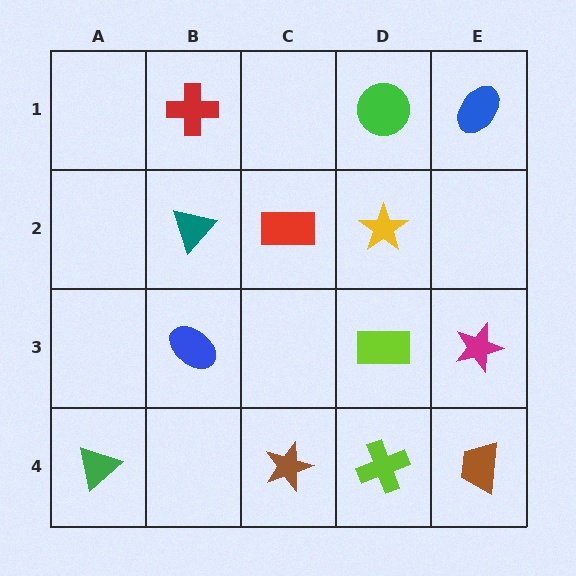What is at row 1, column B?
A red cross.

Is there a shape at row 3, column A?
No, that cell is empty.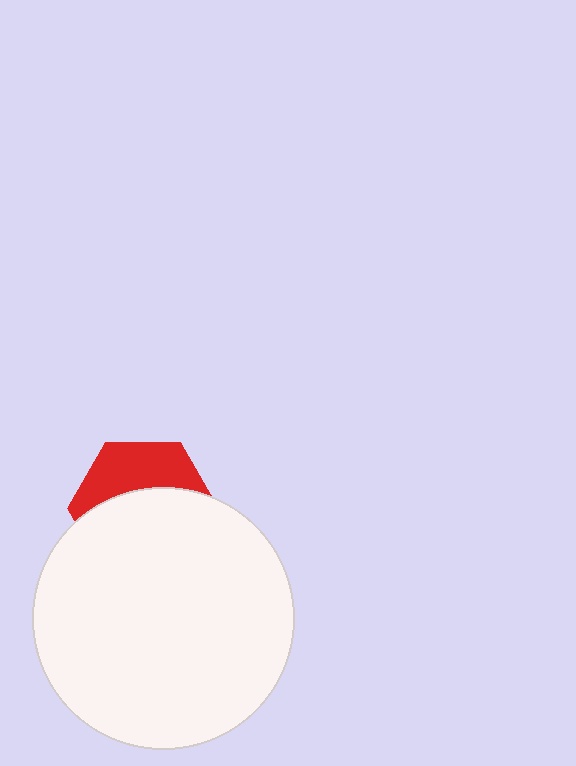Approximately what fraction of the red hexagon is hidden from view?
Roughly 62% of the red hexagon is hidden behind the white circle.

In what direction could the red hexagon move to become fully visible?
The red hexagon could move up. That would shift it out from behind the white circle entirely.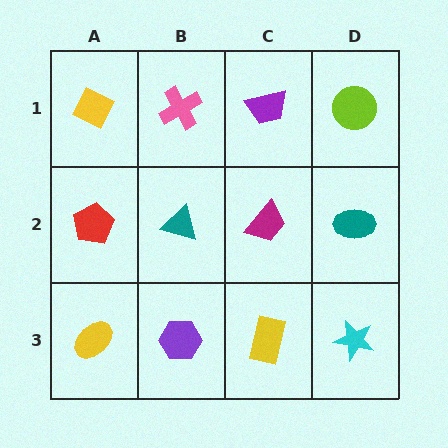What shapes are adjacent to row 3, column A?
A red pentagon (row 2, column A), a purple hexagon (row 3, column B).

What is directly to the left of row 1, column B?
A yellow diamond.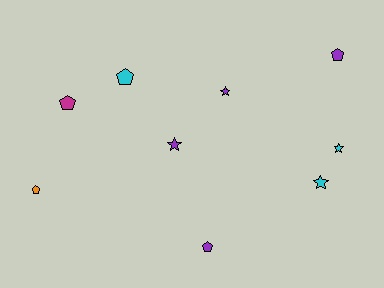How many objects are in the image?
There are 9 objects.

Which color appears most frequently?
Purple, with 4 objects.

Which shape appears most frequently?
Pentagon, with 5 objects.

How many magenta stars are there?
There are no magenta stars.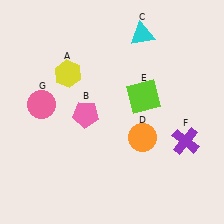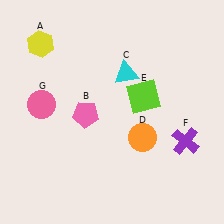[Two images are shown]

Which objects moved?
The objects that moved are: the yellow hexagon (A), the cyan triangle (C).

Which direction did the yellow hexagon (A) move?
The yellow hexagon (A) moved up.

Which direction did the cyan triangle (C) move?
The cyan triangle (C) moved down.